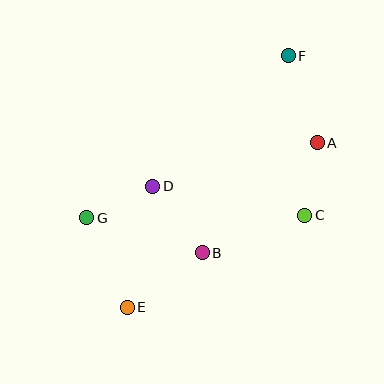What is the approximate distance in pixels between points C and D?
The distance between C and D is approximately 155 pixels.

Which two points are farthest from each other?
Points E and F are farthest from each other.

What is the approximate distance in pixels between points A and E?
The distance between A and E is approximately 251 pixels.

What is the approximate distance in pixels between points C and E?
The distance between C and E is approximately 200 pixels.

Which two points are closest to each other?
Points D and G are closest to each other.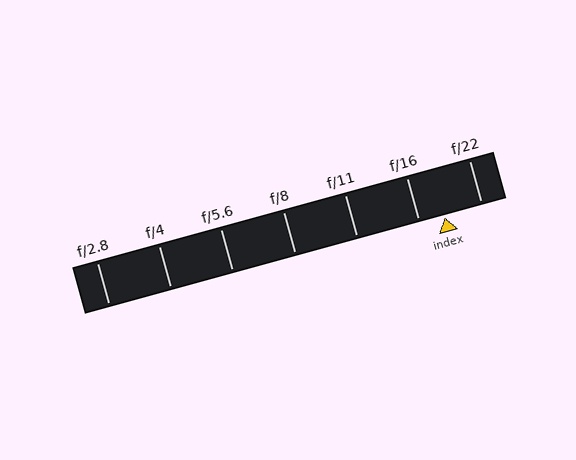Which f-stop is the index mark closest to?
The index mark is closest to f/16.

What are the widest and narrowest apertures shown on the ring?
The widest aperture shown is f/2.8 and the narrowest is f/22.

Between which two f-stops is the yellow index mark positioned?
The index mark is between f/16 and f/22.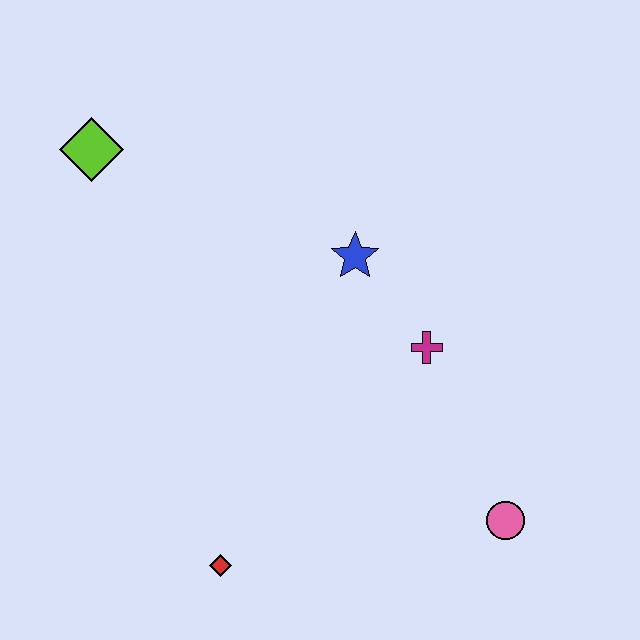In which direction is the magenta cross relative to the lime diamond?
The magenta cross is to the right of the lime diamond.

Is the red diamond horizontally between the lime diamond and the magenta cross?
Yes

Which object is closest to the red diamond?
The pink circle is closest to the red diamond.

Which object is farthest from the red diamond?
The lime diamond is farthest from the red diamond.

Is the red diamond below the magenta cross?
Yes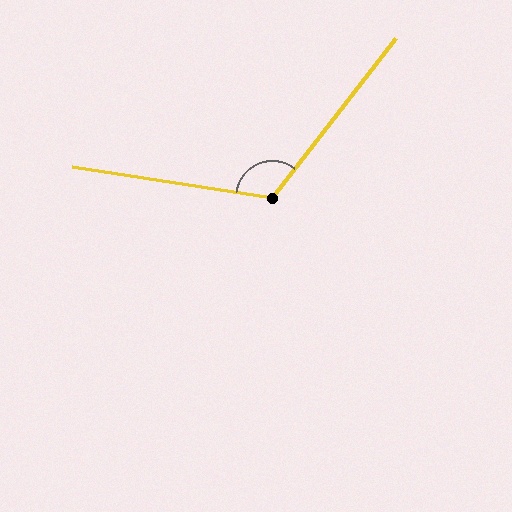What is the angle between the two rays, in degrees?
Approximately 119 degrees.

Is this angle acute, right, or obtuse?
It is obtuse.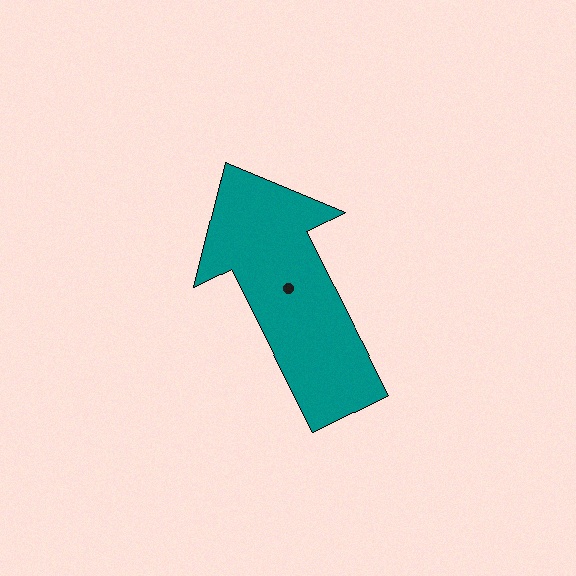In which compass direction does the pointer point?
Northwest.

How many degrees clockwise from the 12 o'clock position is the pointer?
Approximately 333 degrees.